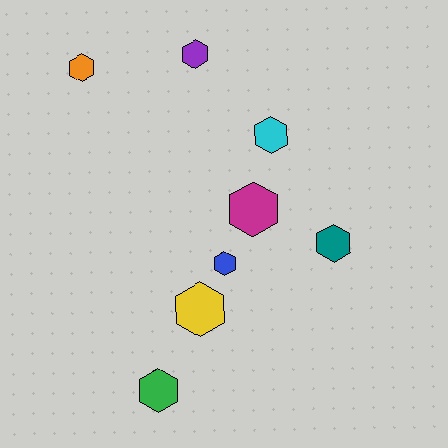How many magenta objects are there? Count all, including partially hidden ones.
There is 1 magenta object.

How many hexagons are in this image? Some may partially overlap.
There are 8 hexagons.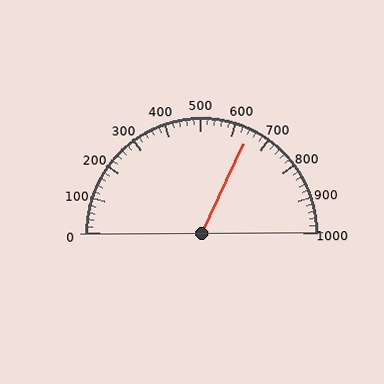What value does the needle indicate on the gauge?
The needle indicates approximately 640.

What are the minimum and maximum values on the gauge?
The gauge ranges from 0 to 1000.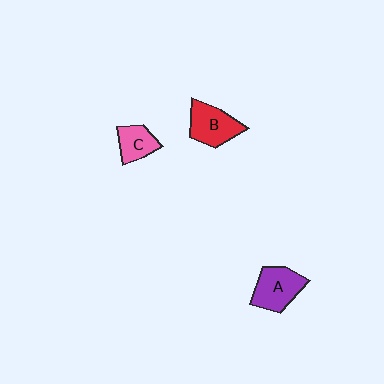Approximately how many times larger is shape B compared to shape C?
Approximately 1.4 times.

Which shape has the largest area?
Shape A (purple).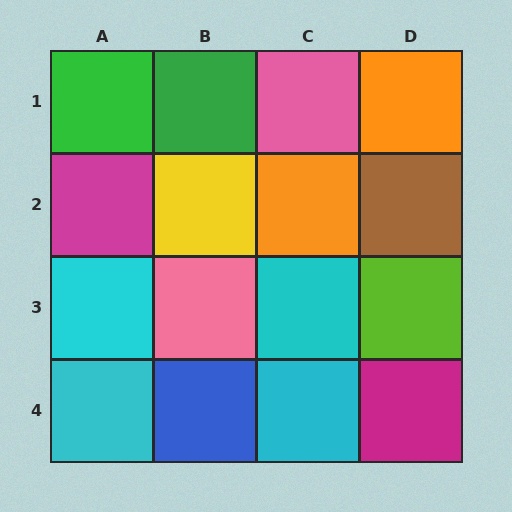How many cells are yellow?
1 cell is yellow.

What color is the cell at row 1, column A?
Green.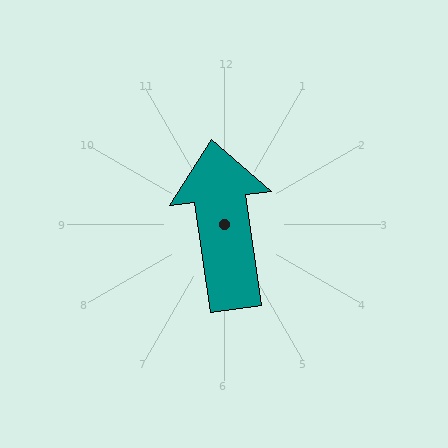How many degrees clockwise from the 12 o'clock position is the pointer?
Approximately 352 degrees.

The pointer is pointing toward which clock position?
Roughly 12 o'clock.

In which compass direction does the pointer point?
North.